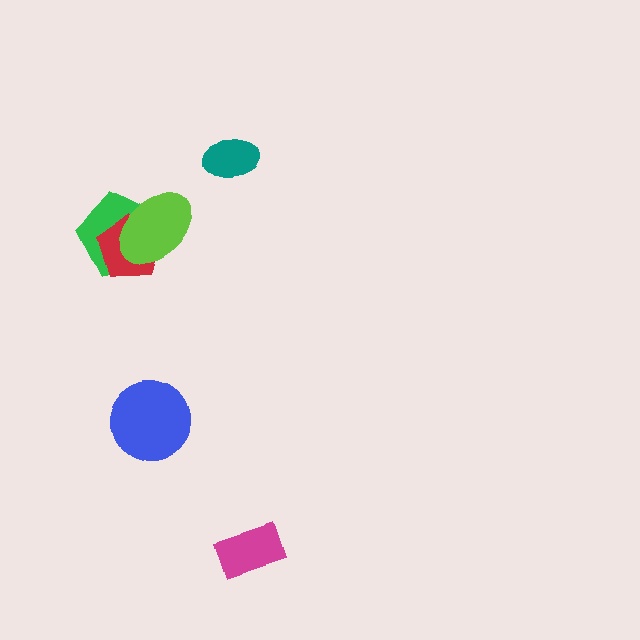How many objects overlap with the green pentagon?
2 objects overlap with the green pentagon.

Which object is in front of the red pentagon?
The lime ellipse is in front of the red pentagon.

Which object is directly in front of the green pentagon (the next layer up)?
The red pentagon is directly in front of the green pentagon.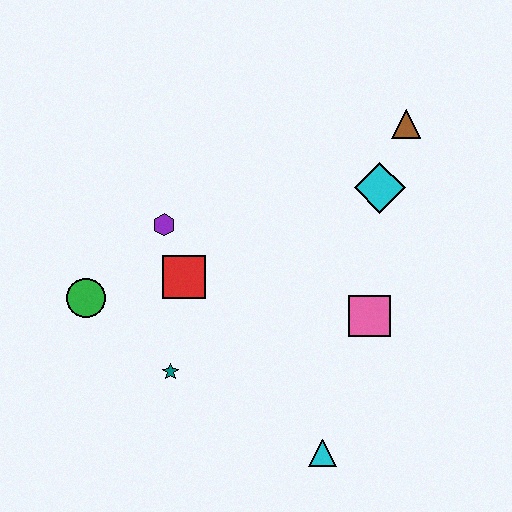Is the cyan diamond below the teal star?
No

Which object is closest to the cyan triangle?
The pink square is closest to the cyan triangle.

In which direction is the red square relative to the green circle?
The red square is to the right of the green circle.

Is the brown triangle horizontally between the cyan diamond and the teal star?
No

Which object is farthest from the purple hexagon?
The cyan triangle is farthest from the purple hexagon.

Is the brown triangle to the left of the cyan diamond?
No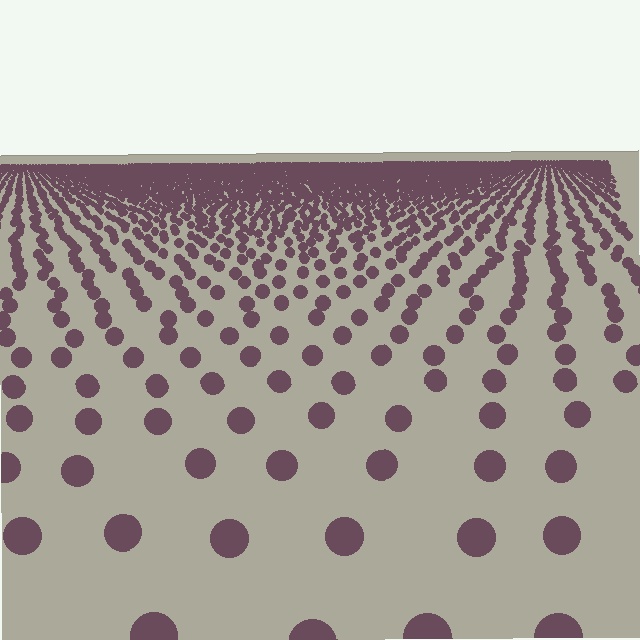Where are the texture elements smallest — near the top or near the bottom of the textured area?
Near the top.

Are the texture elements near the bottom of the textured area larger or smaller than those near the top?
Larger. Near the bottom, elements are closer to the viewer and appear at a bigger on-screen size.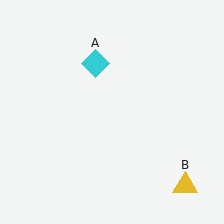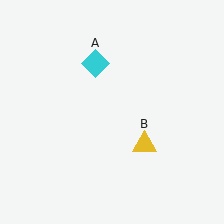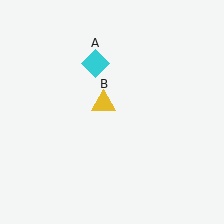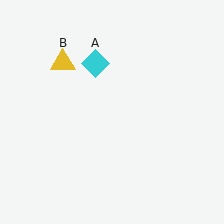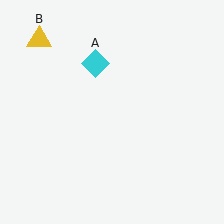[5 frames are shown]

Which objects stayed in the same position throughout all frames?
Cyan diamond (object A) remained stationary.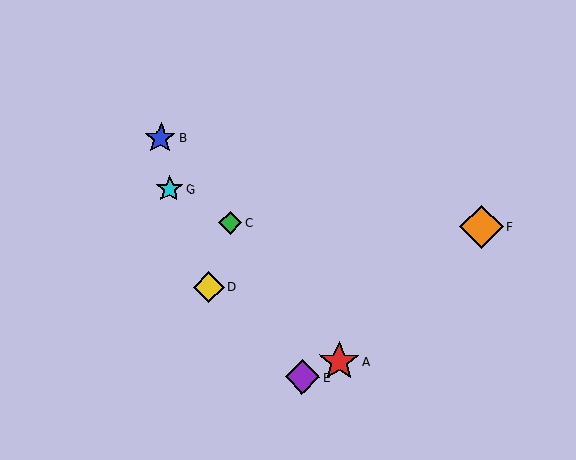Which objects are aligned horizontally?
Objects C, F are aligned horizontally.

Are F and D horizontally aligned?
No, F is at y≈227 and D is at y≈287.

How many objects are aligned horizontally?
2 objects (C, F) are aligned horizontally.